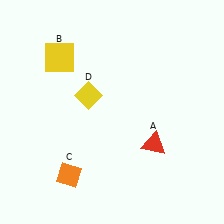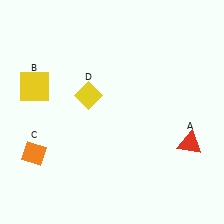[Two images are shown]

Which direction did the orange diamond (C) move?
The orange diamond (C) moved left.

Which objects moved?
The objects that moved are: the red triangle (A), the yellow square (B), the orange diamond (C).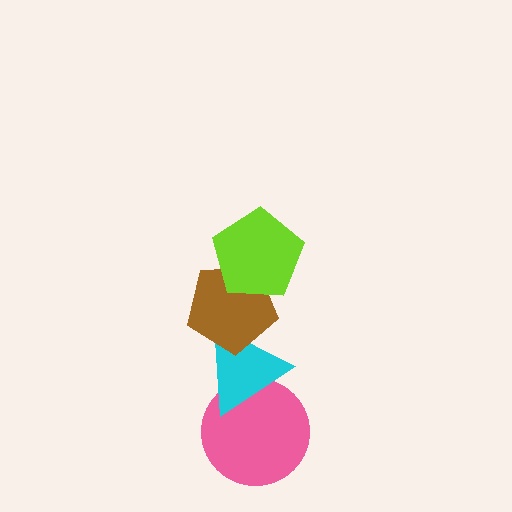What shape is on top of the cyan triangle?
The brown pentagon is on top of the cyan triangle.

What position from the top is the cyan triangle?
The cyan triangle is 3rd from the top.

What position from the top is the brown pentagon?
The brown pentagon is 2nd from the top.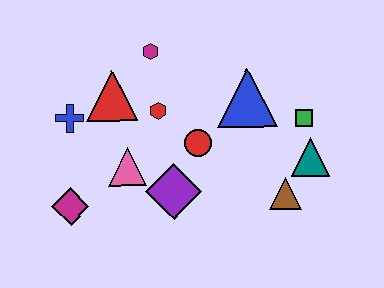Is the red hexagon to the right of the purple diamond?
No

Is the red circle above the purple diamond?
Yes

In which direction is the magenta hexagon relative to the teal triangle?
The magenta hexagon is to the left of the teal triangle.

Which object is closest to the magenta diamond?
The pink triangle is closest to the magenta diamond.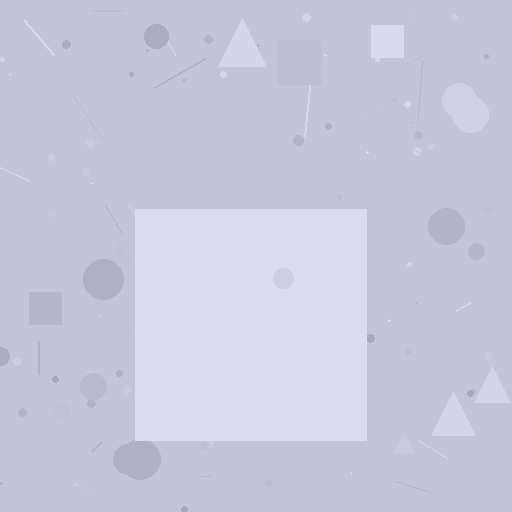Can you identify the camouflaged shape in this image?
The camouflaged shape is a square.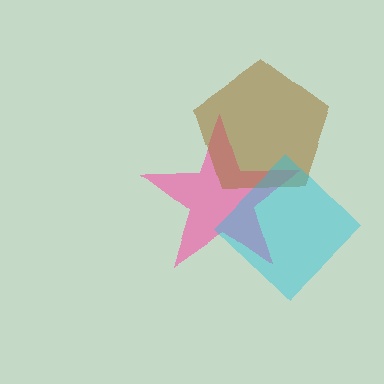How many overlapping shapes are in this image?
There are 3 overlapping shapes in the image.